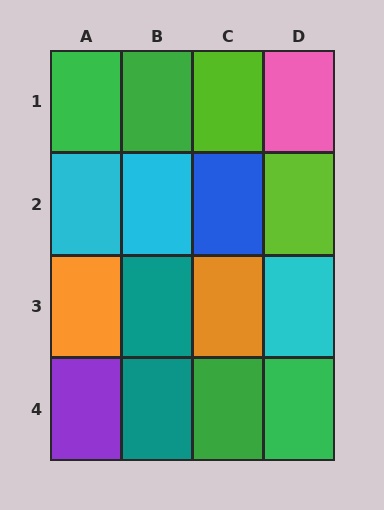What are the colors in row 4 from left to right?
Purple, teal, green, green.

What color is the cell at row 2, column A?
Cyan.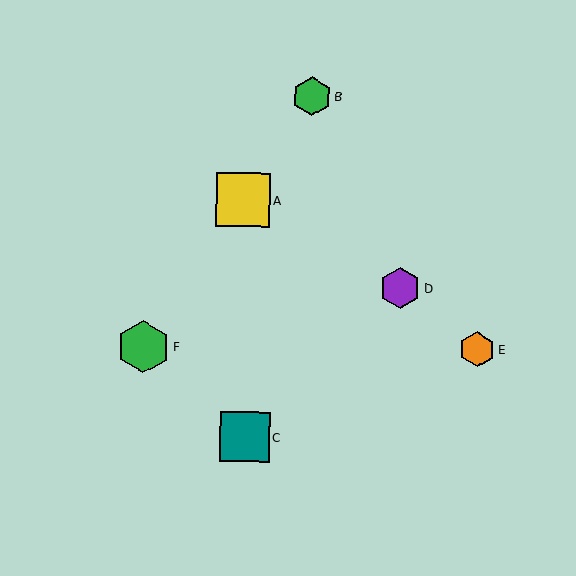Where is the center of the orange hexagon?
The center of the orange hexagon is at (477, 349).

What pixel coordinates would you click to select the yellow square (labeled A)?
Click at (243, 200) to select the yellow square A.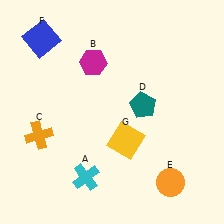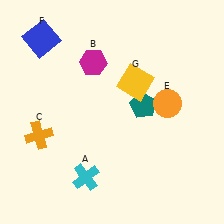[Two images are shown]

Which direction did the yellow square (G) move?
The yellow square (G) moved up.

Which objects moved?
The objects that moved are: the orange circle (E), the yellow square (G).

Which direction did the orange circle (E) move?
The orange circle (E) moved up.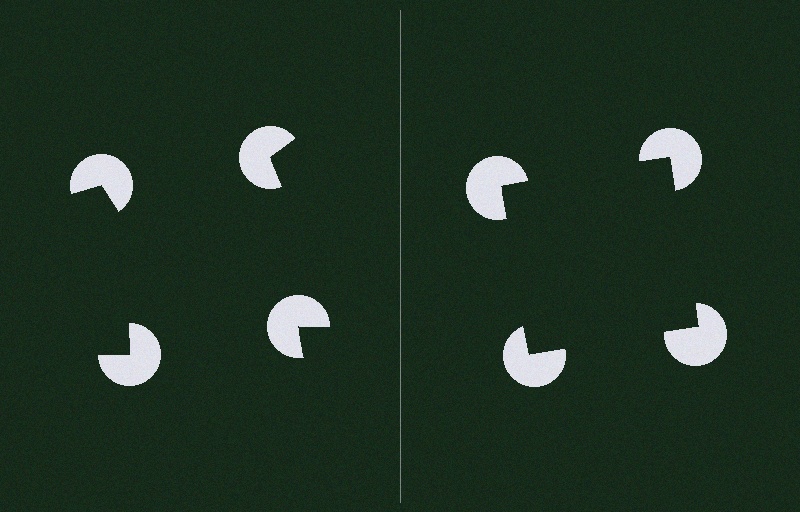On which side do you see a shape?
An illusory square appears on the right side. On the left side the wedge cuts are rotated, so no coherent shape forms.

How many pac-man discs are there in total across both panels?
8 — 4 on each side.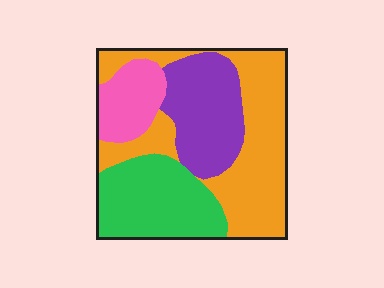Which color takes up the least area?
Pink, at roughly 10%.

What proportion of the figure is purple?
Purple takes up less than a quarter of the figure.